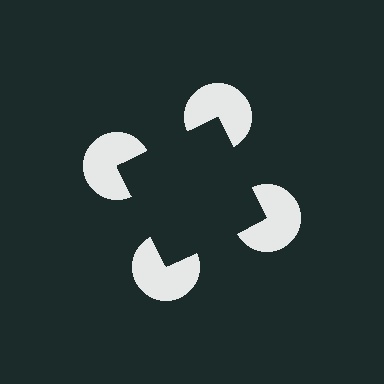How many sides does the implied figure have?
4 sides.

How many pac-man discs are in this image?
There are 4 — one at each vertex of the illusory square.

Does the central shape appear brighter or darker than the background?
It typically appears slightly darker than the background, even though no actual brightness change is drawn.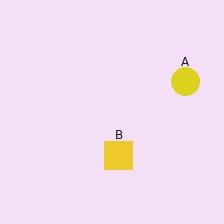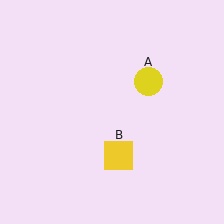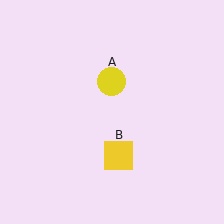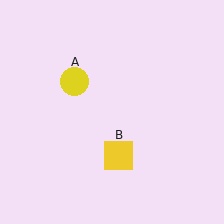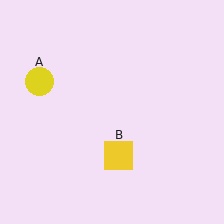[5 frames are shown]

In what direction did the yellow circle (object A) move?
The yellow circle (object A) moved left.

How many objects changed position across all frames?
1 object changed position: yellow circle (object A).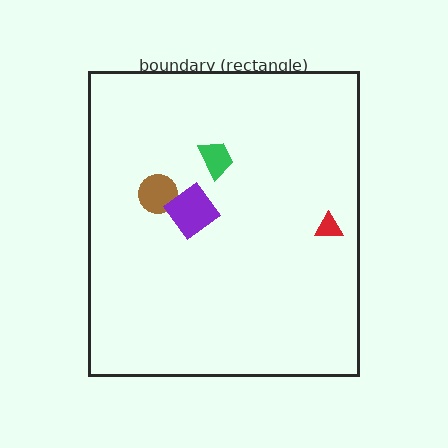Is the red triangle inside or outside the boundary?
Inside.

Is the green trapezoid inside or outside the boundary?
Inside.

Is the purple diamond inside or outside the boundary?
Inside.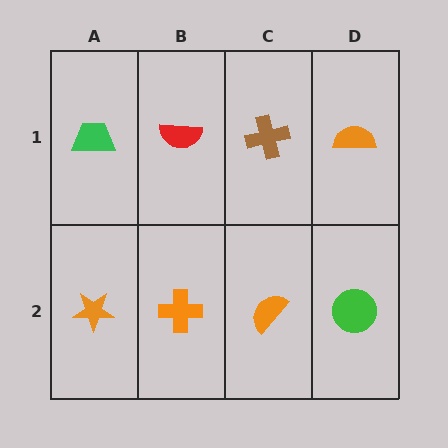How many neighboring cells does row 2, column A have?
2.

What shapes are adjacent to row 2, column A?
A green trapezoid (row 1, column A), an orange cross (row 2, column B).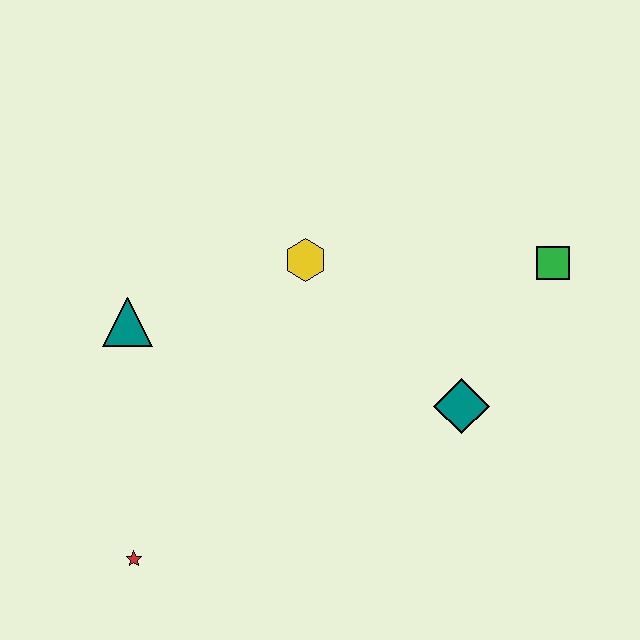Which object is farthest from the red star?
The green square is farthest from the red star.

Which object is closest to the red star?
The teal triangle is closest to the red star.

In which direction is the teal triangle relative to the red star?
The teal triangle is above the red star.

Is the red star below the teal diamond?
Yes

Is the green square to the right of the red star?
Yes